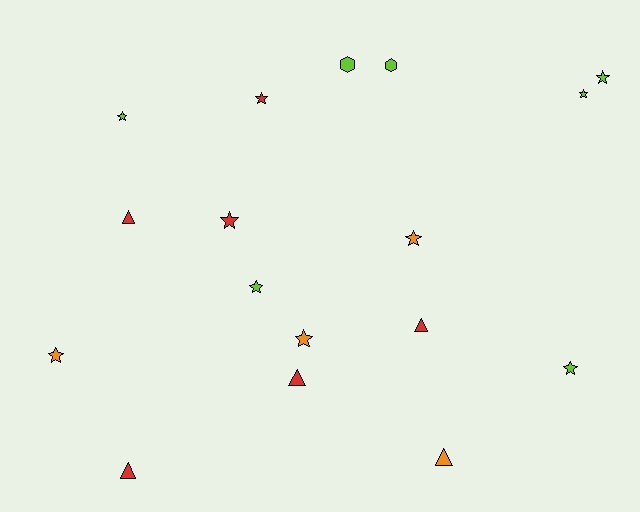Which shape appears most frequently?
Star, with 10 objects.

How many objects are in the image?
There are 17 objects.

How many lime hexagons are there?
There are 2 lime hexagons.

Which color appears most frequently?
Lime, with 7 objects.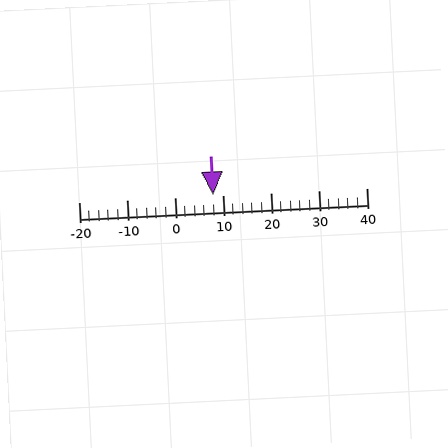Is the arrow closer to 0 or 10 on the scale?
The arrow is closer to 10.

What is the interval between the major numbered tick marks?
The major tick marks are spaced 10 units apart.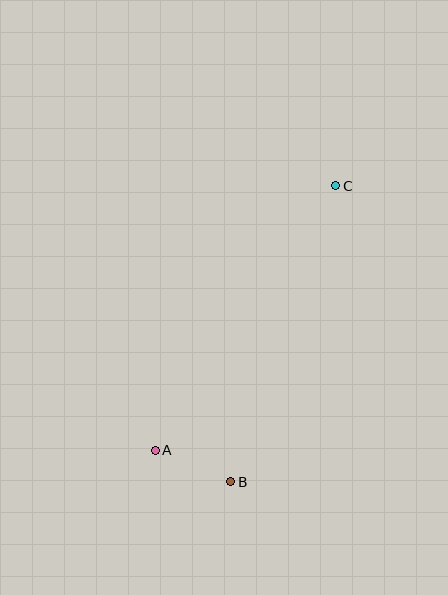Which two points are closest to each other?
Points A and B are closest to each other.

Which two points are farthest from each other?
Points A and C are farthest from each other.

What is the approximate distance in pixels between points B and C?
The distance between B and C is approximately 314 pixels.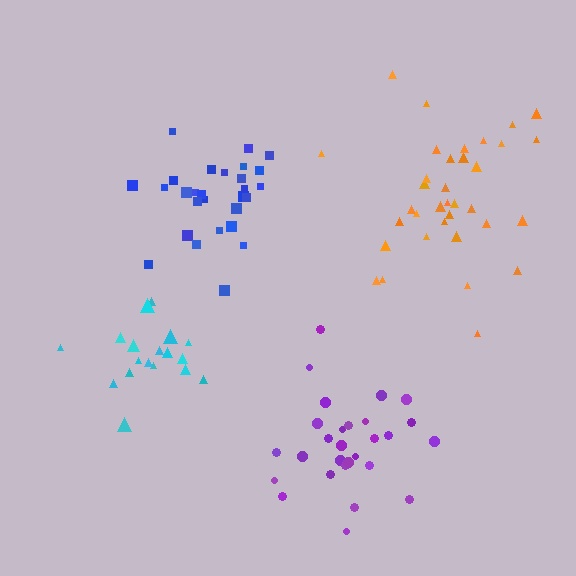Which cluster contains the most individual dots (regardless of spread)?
Orange (35).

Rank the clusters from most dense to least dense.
blue, cyan, purple, orange.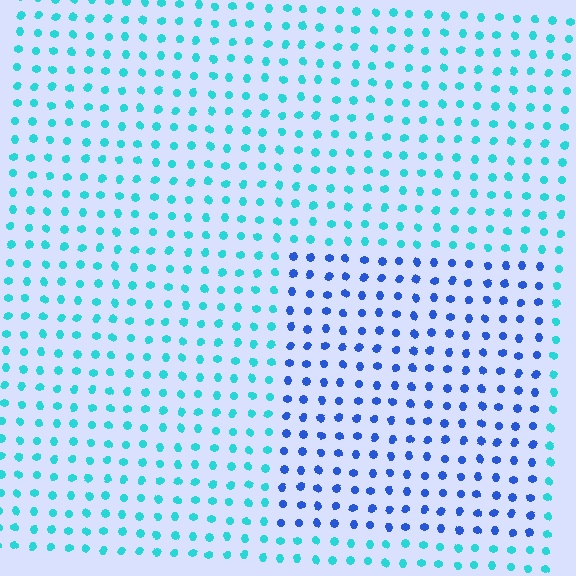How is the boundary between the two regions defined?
The boundary is defined purely by a slight shift in hue (about 44 degrees). Spacing, size, and orientation are identical on both sides.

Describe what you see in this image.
The image is filled with small cyan elements in a uniform arrangement. A rectangle-shaped region is visible where the elements are tinted to a slightly different hue, forming a subtle color boundary.